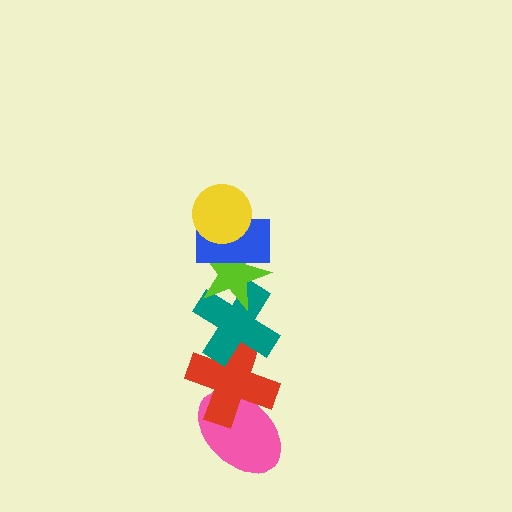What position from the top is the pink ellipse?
The pink ellipse is 6th from the top.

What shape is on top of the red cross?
The teal cross is on top of the red cross.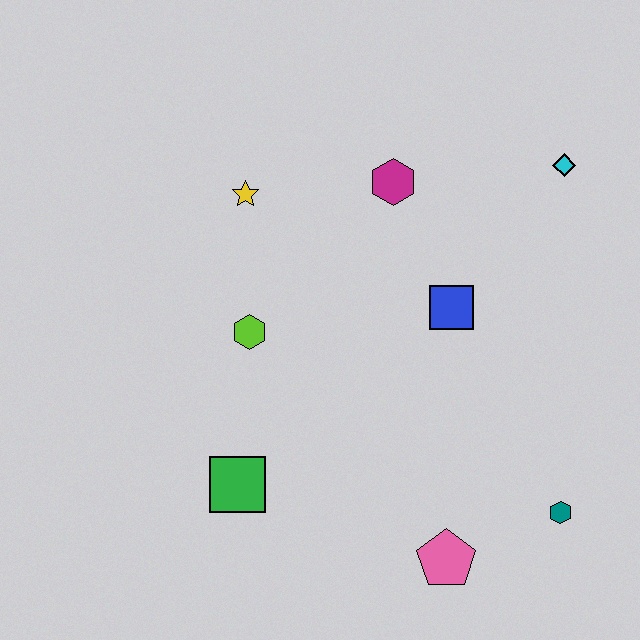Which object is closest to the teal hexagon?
The pink pentagon is closest to the teal hexagon.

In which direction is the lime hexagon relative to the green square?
The lime hexagon is above the green square.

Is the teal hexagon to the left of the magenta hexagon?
No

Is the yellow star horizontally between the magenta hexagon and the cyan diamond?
No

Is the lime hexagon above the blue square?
No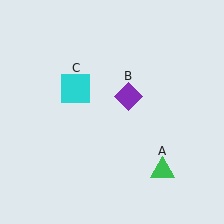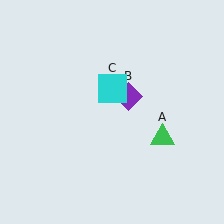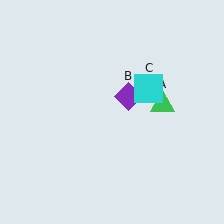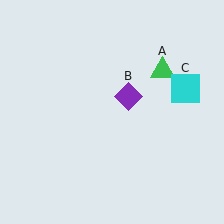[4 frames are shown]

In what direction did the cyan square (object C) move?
The cyan square (object C) moved right.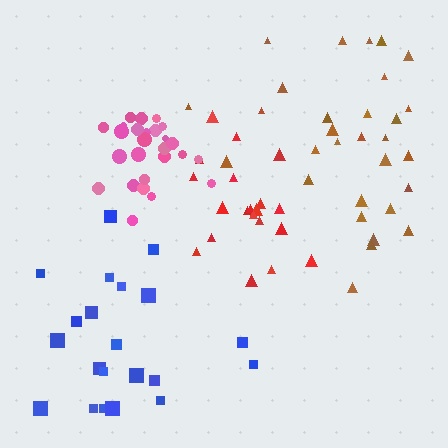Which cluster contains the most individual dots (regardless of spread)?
Brown (30).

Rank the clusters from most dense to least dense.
pink, red, blue, brown.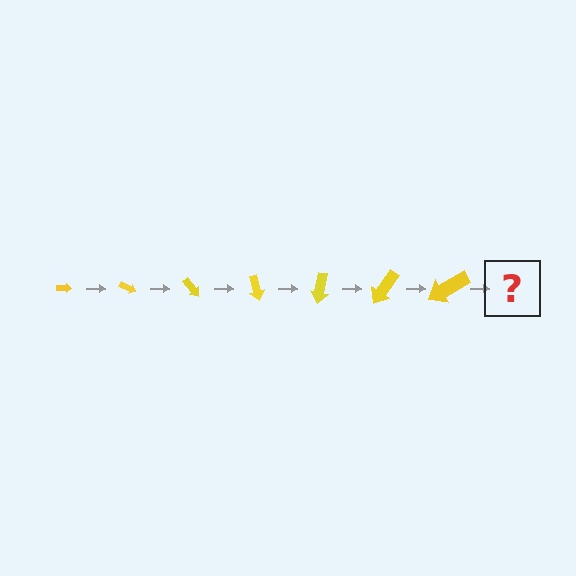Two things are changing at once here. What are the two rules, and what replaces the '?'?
The two rules are that the arrow grows larger each step and it rotates 25 degrees each step. The '?' should be an arrow, larger than the previous one and rotated 175 degrees from the start.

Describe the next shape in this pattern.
It should be an arrow, larger than the previous one and rotated 175 degrees from the start.